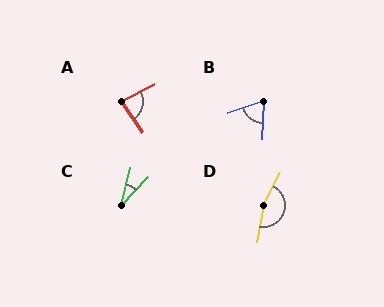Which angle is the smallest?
C, at approximately 30 degrees.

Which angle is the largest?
D, at approximately 162 degrees.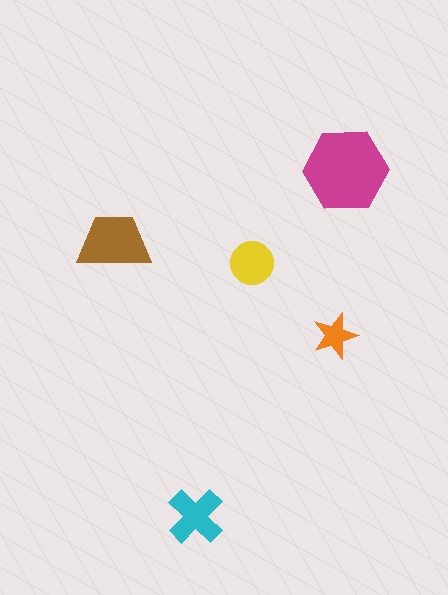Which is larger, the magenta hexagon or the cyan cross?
The magenta hexagon.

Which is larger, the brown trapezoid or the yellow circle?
The brown trapezoid.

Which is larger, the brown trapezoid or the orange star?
The brown trapezoid.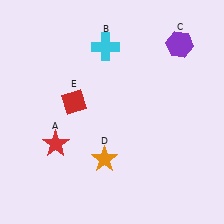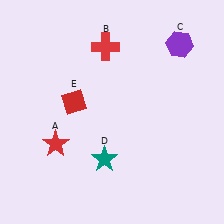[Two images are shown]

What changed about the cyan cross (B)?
In Image 1, B is cyan. In Image 2, it changed to red.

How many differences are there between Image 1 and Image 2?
There are 2 differences between the two images.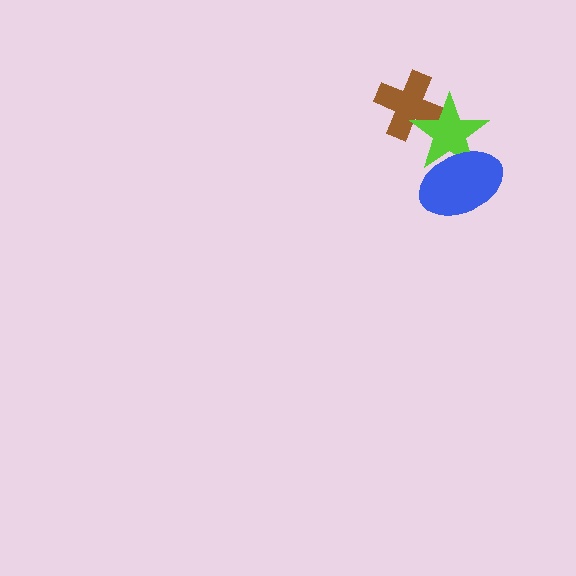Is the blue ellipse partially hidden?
No, no other shape covers it.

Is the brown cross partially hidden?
Yes, it is partially covered by another shape.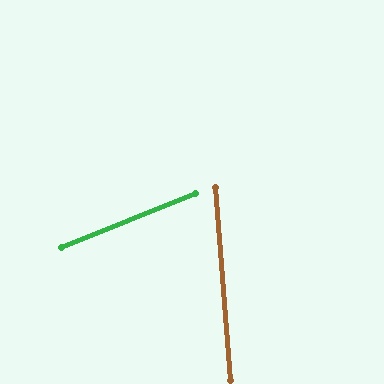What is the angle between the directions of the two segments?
Approximately 72 degrees.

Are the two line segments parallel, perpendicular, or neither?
Neither parallel nor perpendicular — they differ by about 72°.